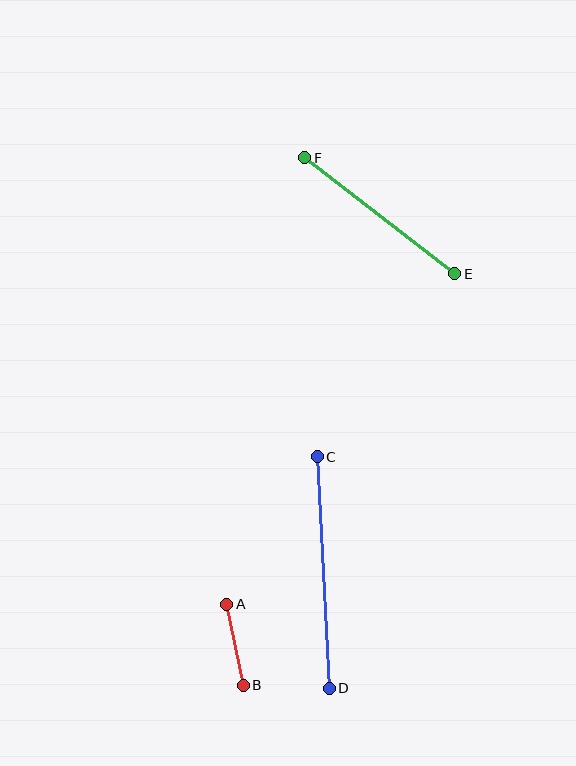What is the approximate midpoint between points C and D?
The midpoint is at approximately (323, 573) pixels.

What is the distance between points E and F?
The distance is approximately 190 pixels.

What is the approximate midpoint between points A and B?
The midpoint is at approximately (235, 645) pixels.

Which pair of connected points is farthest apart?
Points C and D are farthest apart.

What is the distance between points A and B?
The distance is approximately 83 pixels.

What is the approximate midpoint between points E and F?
The midpoint is at approximately (380, 216) pixels.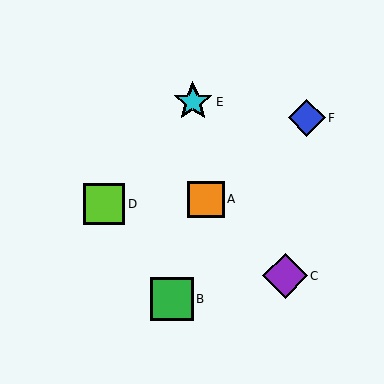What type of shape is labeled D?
Shape D is a lime square.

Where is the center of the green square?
The center of the green square is at (172, 299).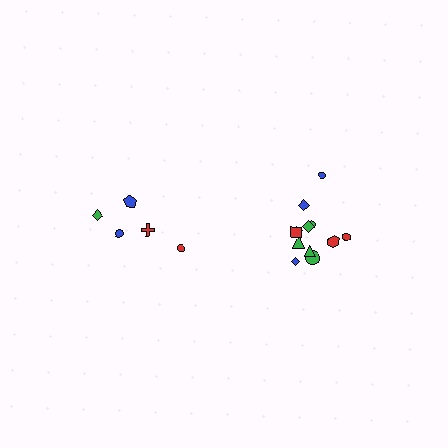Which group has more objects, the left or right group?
The right group.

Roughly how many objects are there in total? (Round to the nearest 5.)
Roughly 15 objects in total.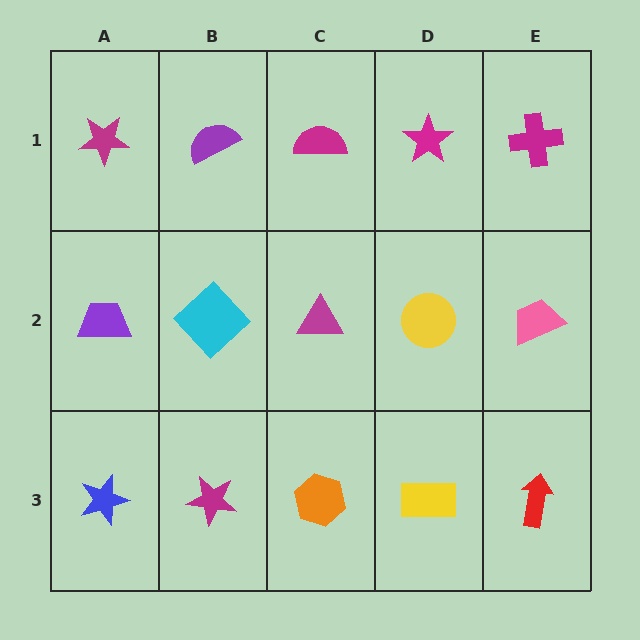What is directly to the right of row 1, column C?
A magenta star.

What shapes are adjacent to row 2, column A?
A magenta star (row 1, column A), a blue star (row 3, column A), a cyan diamond (row 2, column B).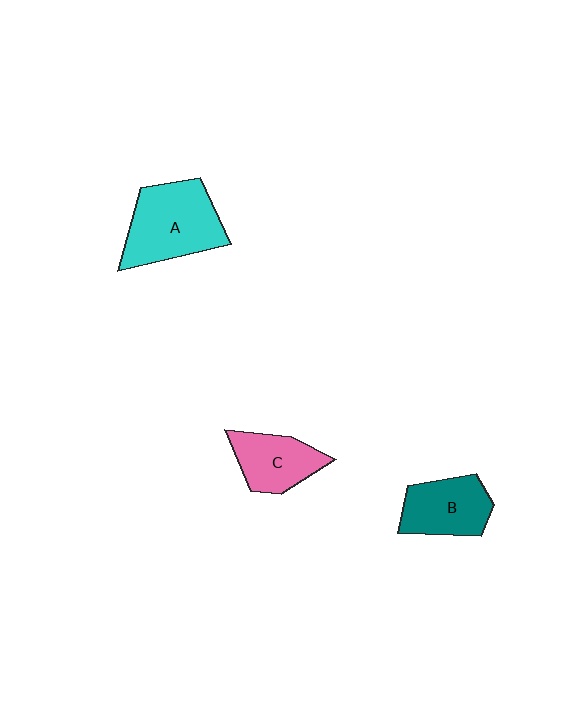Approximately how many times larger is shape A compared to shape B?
Approximately 1.4 times.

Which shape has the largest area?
Shape A (cyan).